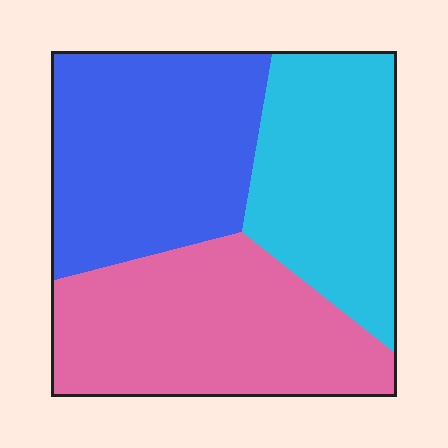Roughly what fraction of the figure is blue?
Blue covers 35% of the figure.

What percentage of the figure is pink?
Pink takes up about three eighths (3/8) of the figure.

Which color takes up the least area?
Cyan, at roughly 30%.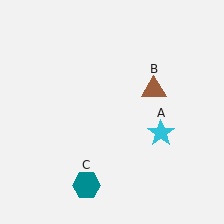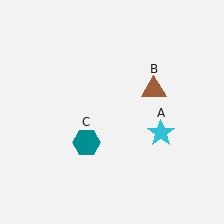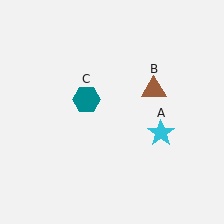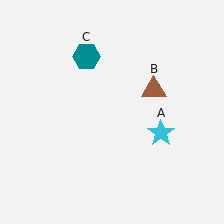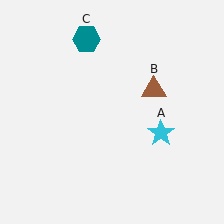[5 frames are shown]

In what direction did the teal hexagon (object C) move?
The teal hexagon (object C) moved up.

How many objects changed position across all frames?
1 object changed position: teal hexagon (object C).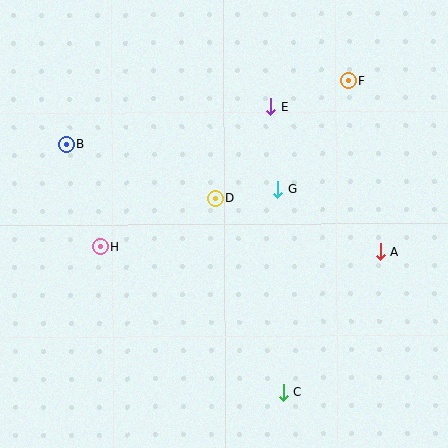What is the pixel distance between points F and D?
The distance between F and D is 177 pixels.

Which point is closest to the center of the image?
Point D at (215, 198) is closest to the center.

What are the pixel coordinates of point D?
Point D is at (215, 198).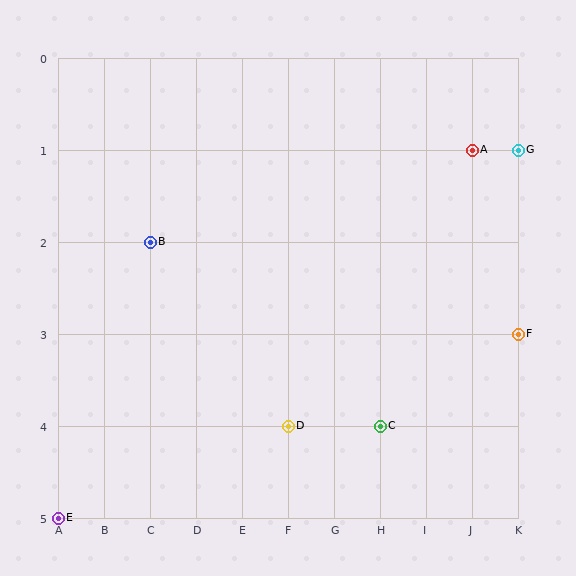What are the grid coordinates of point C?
Point C is at grid coordinates (H, 4).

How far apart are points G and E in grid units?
Points G and E are 10 columns and 4 rows apart (about 10.8 grid units diagonally).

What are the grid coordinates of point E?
Point E is at grid coordinates (A, 5).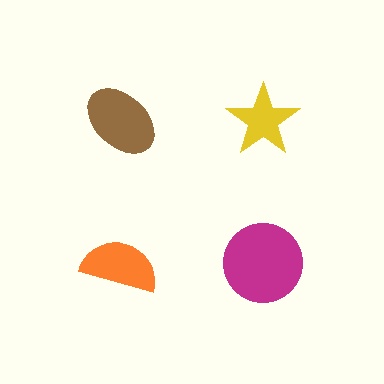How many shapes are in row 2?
2 shapes.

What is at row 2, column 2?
A magenta circle.